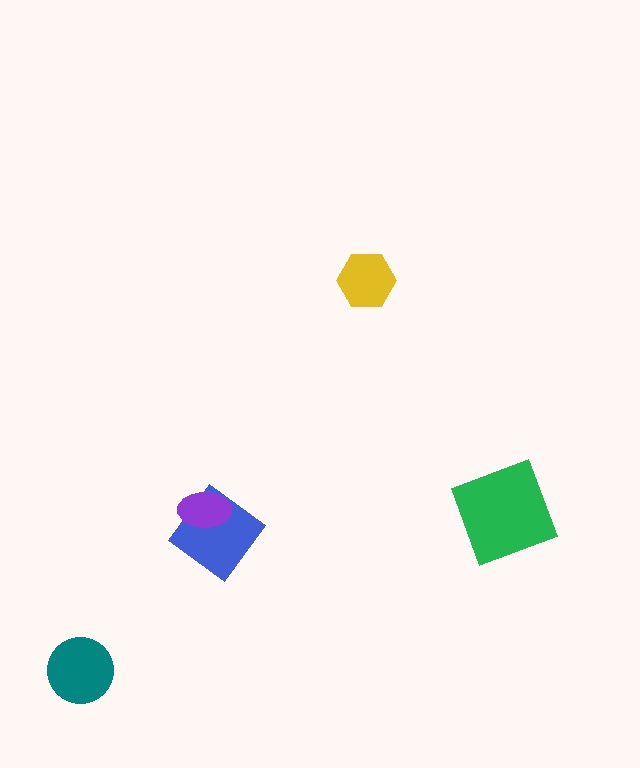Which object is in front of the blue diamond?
The purple ellipse is in front of the blue diamond.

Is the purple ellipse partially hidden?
No, no other shape covers it.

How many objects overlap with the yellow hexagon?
0 objects overlap with the yellow hexagon.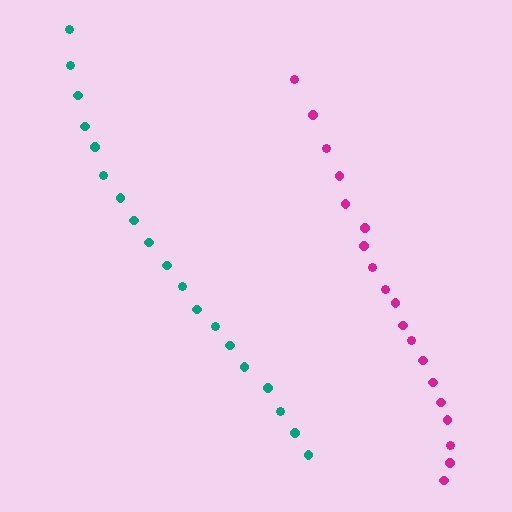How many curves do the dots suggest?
There are 2 distinct paths.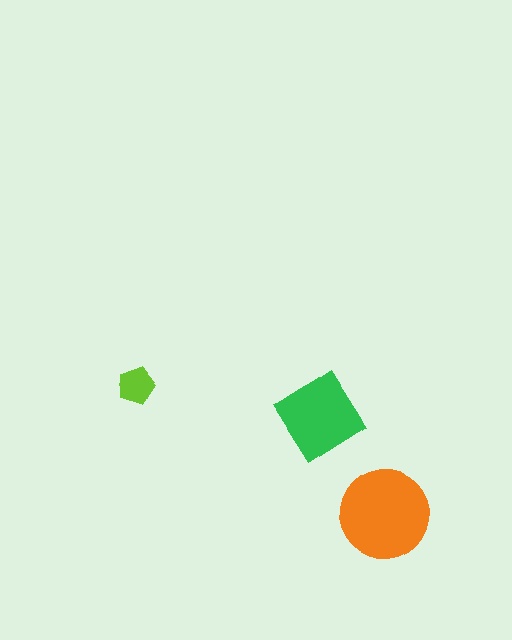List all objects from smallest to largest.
The lime pentagon, the green diamond, the orange circle.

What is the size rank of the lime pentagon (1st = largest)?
3rd.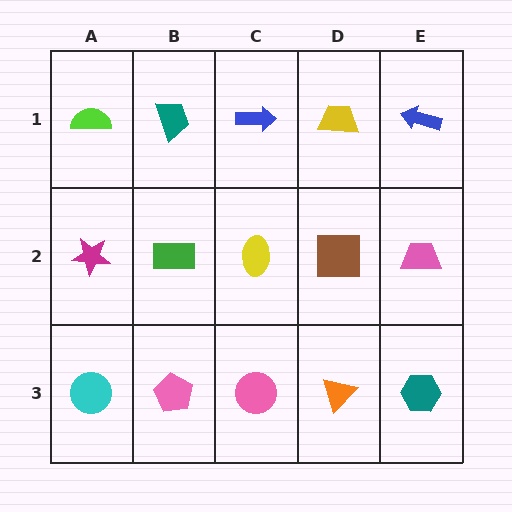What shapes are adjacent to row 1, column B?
A green rectangle (row 2, column B), a lime semicircle (row 1, column A), a blue arrow (row 1, column C).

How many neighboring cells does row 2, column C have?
4.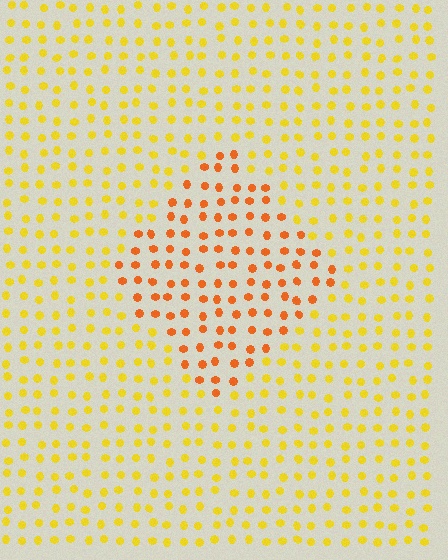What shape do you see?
I see a diamond.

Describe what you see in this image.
The image is filled with small yellow elements in a uniform arrangement. A diamond-shaped region is visible where the elements are tinted to a slightly different hue, forming a subtle color boundary.